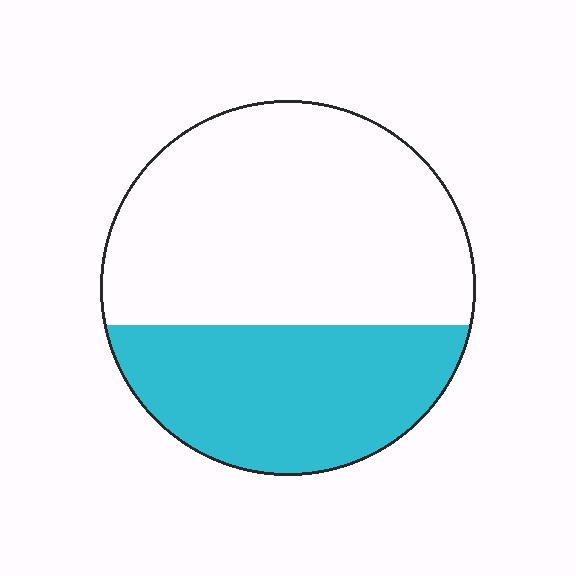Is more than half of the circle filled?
No.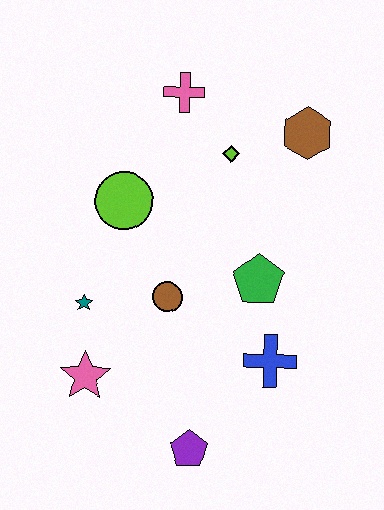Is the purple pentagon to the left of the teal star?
No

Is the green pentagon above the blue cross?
Yes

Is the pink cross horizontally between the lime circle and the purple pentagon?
Yes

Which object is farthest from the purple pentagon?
The pink cross is farthest from the purple pentagon.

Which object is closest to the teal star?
The pink star is closest to the teal star.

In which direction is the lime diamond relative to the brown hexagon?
The lime diamond is to the left of the brown hexagon.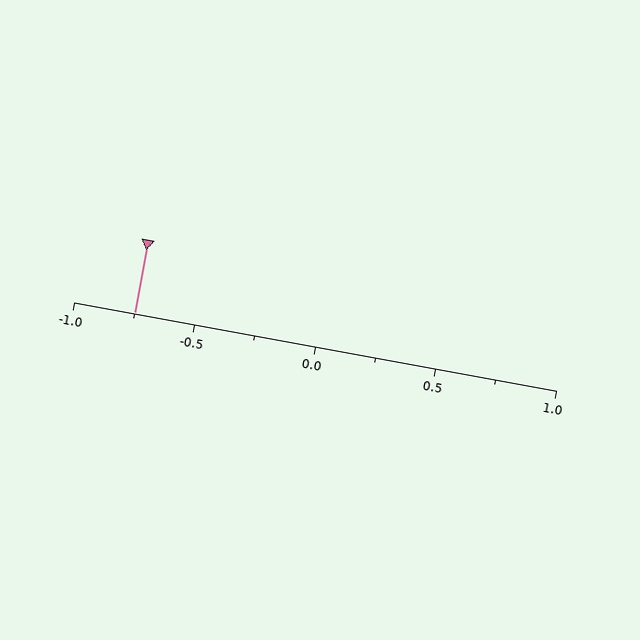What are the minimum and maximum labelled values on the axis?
The axis runs from -1.0 to 1.0.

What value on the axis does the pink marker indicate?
The marker indicates approximately -0.75.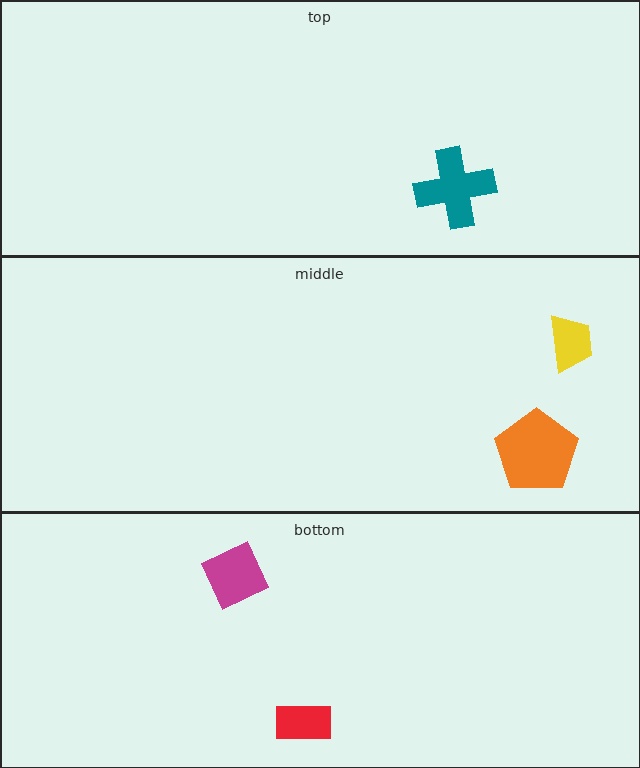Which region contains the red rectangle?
The bottom region.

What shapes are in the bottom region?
The magenta diamond, the red rectangle.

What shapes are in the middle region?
The yellow trapezoid, the orange pentagon.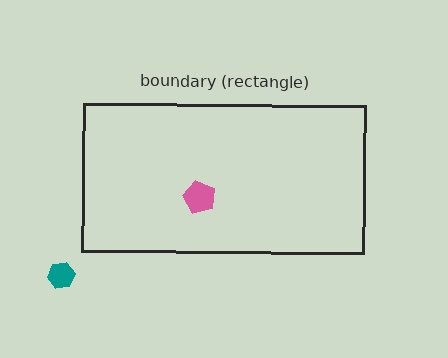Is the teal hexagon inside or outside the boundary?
Outside.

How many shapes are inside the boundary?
1 inside, 1 outside.